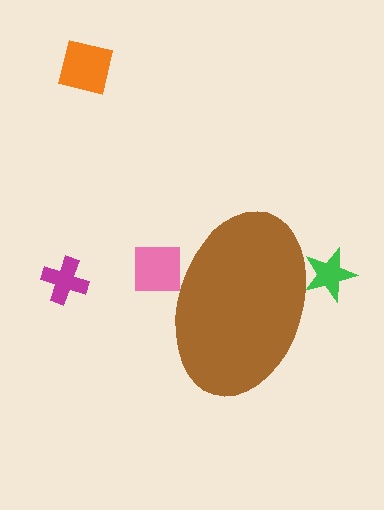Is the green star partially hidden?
Yes, the green star is partially hidden behind the brown ellipse.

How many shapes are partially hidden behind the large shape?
2 shapes are partially hidden.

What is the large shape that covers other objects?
A brown ellipse.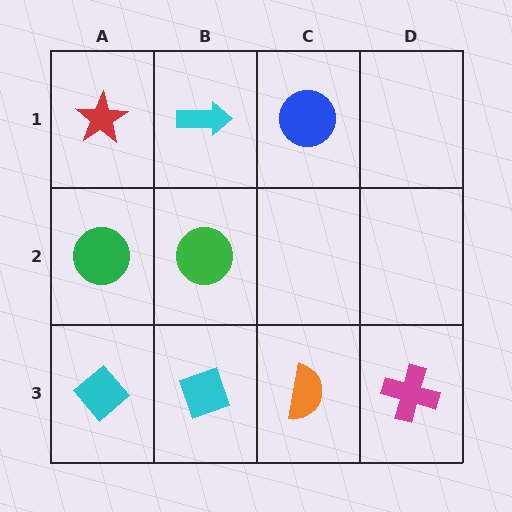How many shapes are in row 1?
3 shapes.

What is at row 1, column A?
A red star.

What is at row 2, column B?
A green circle.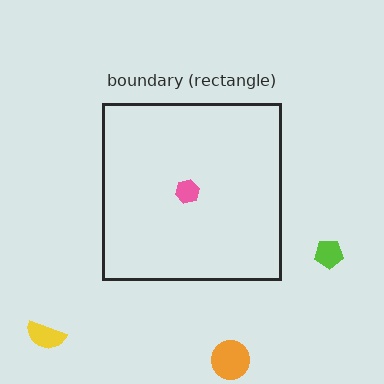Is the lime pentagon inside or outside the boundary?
Outside.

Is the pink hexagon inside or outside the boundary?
Inside.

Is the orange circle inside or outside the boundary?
Outside.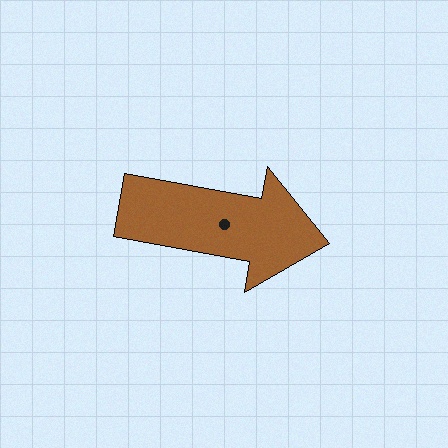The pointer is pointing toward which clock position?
Roughly 3 o'clock.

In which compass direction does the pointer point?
East.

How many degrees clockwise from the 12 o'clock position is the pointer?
Approximately 100 degrees.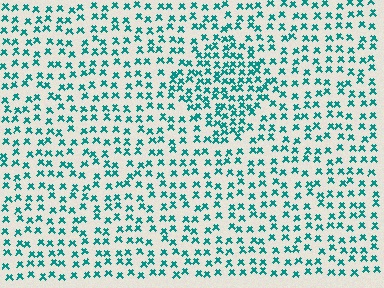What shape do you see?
I see a diamond.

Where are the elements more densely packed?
The elements are more densely packed inside the diamond boundary.